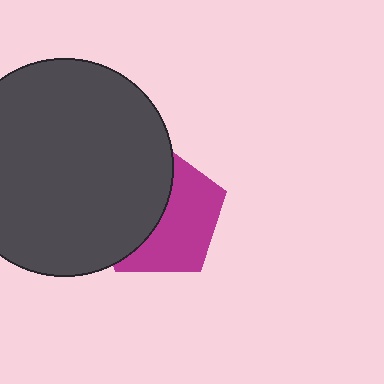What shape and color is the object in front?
The object in front is a dark gray circle.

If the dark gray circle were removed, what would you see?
You would see the complete magenta pentagon.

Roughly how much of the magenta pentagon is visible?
About half of it is visible (roughly 51%).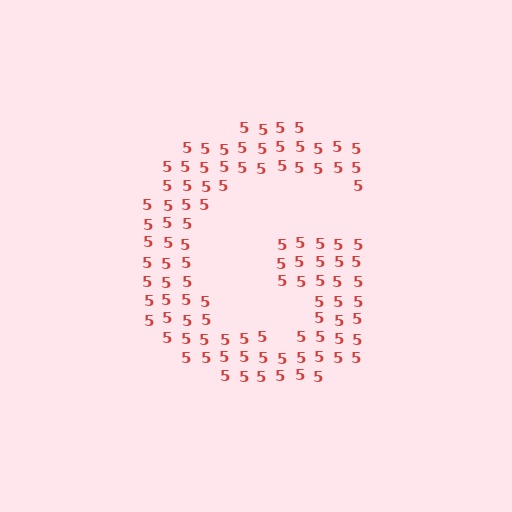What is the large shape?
The large shape is the letter G.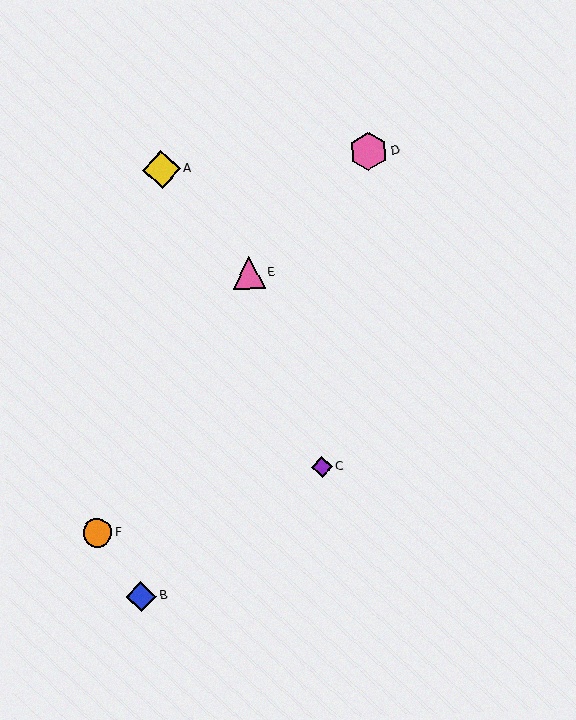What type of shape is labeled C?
Shape C is a purple diamond.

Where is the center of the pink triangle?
The center of the pink triangle is at (249, 273).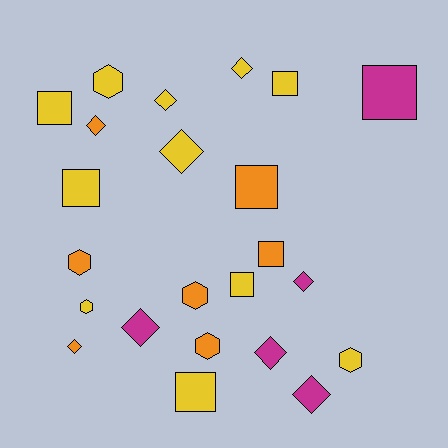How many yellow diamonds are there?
There are 3 yellow diamonds.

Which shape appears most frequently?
Diamond, with 9 objects.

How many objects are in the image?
There are 23 objects.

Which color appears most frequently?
Yellow, with 11 objects.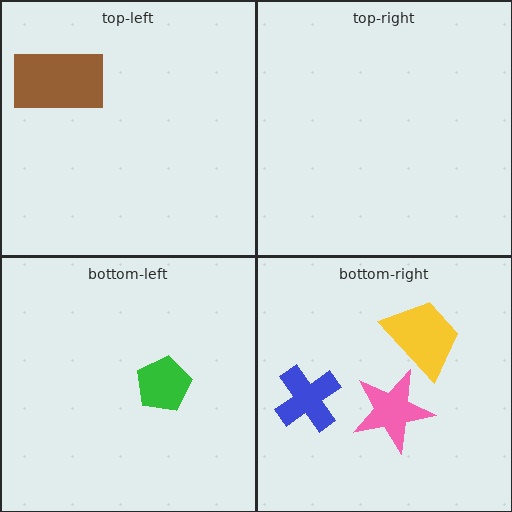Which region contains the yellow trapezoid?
The bottom-right region.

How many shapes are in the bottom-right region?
3.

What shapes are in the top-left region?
The brown rectangle.